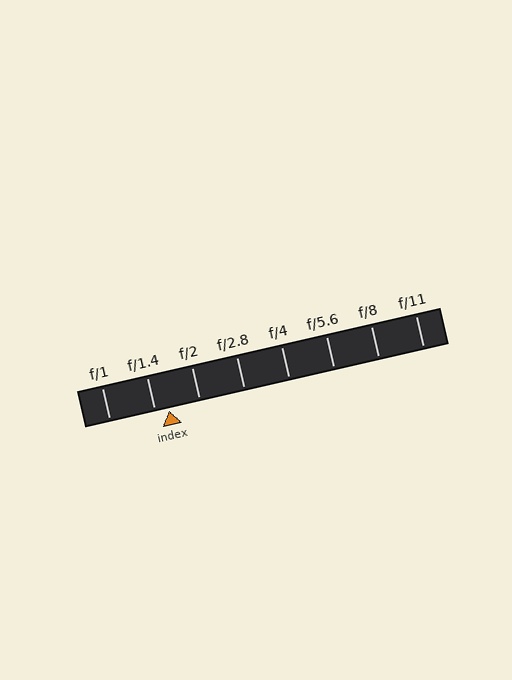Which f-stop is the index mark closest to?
The index mark is closest to f/1.4.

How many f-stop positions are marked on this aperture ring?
There are 8 f-stop positions marked.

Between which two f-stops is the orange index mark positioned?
The index mark is between f/1.4 and f/2.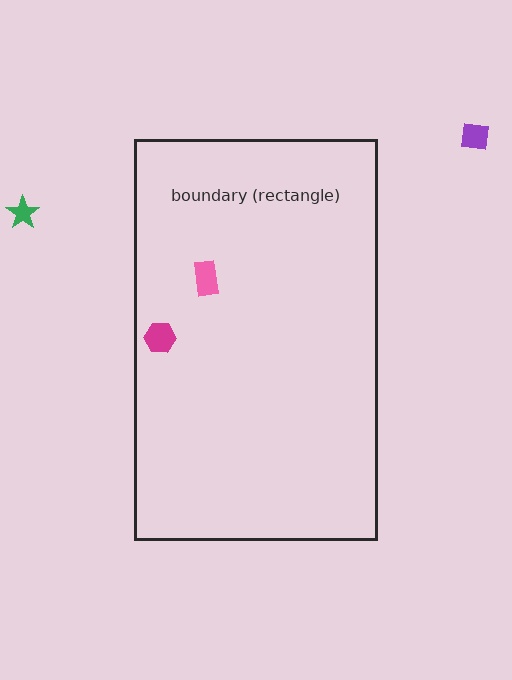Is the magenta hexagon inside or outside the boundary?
Inside.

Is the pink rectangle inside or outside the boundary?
Inside.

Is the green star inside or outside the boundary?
Outside.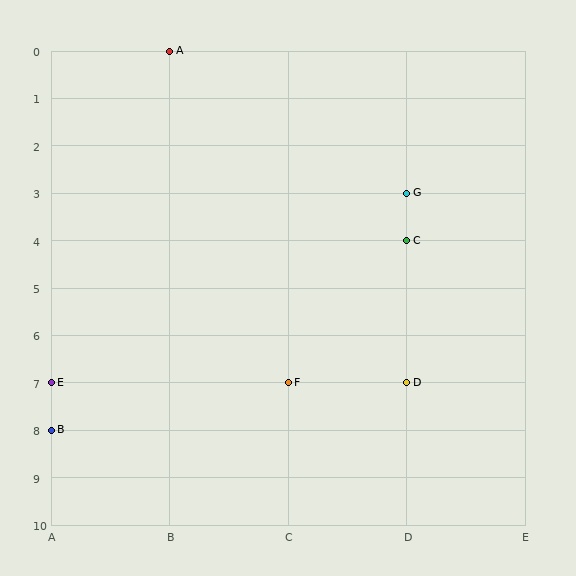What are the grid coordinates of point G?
Point G is at grid coordinates (D, 3).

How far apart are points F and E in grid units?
Points F and E are 2 columns apart.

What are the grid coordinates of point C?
Point C is at grid coordinates (D, 4).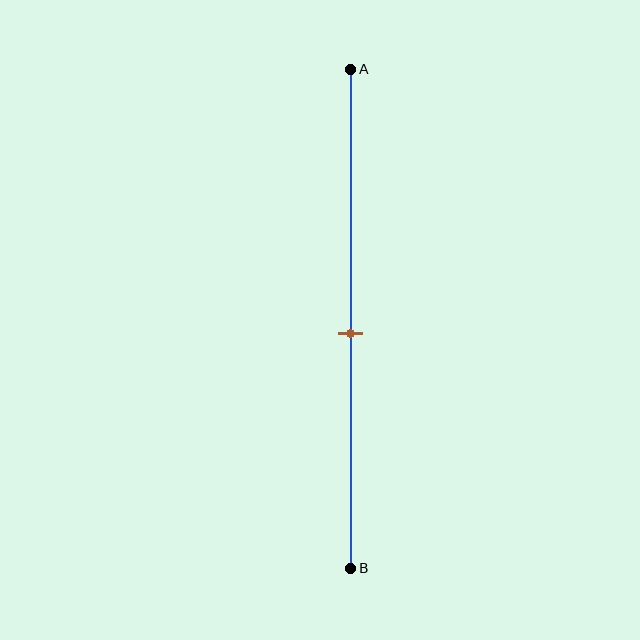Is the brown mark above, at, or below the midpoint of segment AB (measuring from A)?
The brown mark is approximately at the midpoint of segment AB.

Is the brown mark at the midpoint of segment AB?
Yes, the mark is approximately at the midpoint.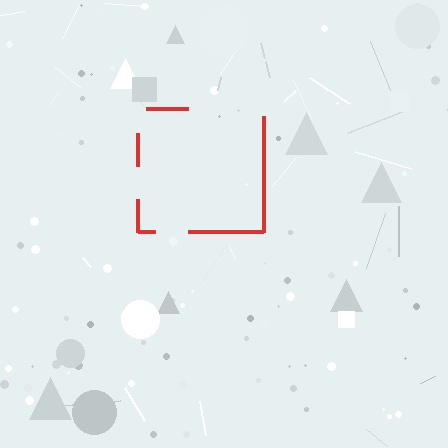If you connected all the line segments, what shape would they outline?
They would outline a square.